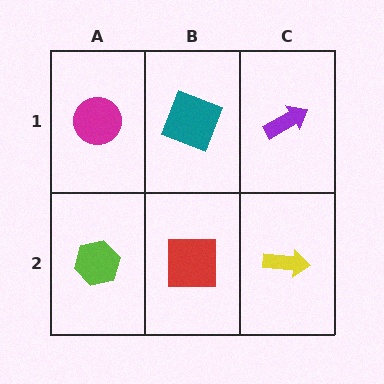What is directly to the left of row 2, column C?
A red square.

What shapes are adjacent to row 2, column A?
A magenta circle (row 1, column A), a red square (row 2, column B).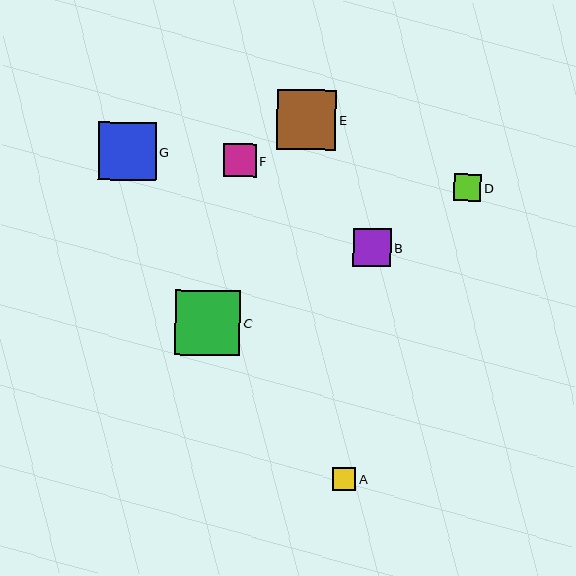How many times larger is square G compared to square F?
Square G is approximately 1.8 times the size of square F.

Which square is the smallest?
Square A is the smallest with a size of approximately 23 pixels.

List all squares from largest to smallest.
From largest to smallest: C, E, G, B, F, D, A.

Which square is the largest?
Square C is the largest with a size of approximately 65 pixels.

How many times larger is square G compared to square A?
Square G is approximately 2.5 times the size of square A.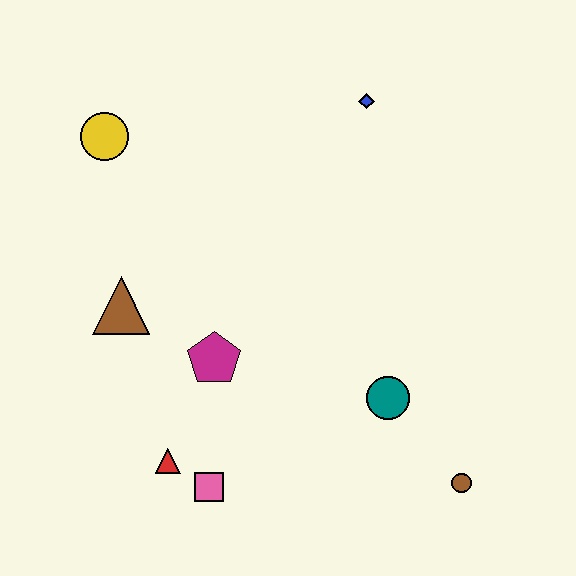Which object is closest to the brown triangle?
The magenta pentagon is closest to the brown triangle.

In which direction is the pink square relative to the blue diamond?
The pink square is below the blue diamond.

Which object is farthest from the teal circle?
The yellow circle is farthest from the teal circle.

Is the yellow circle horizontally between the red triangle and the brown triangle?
No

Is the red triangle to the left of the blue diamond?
Yes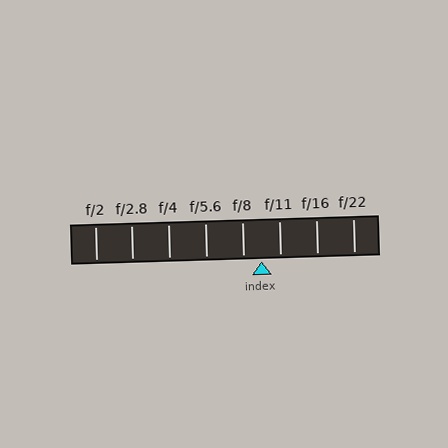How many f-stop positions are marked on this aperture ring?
There are 8 f-stop positions marked.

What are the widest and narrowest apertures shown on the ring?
The widest aperture shown is f/2 and the narrowest is f/22.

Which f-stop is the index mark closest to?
The index mark is closest to f/11.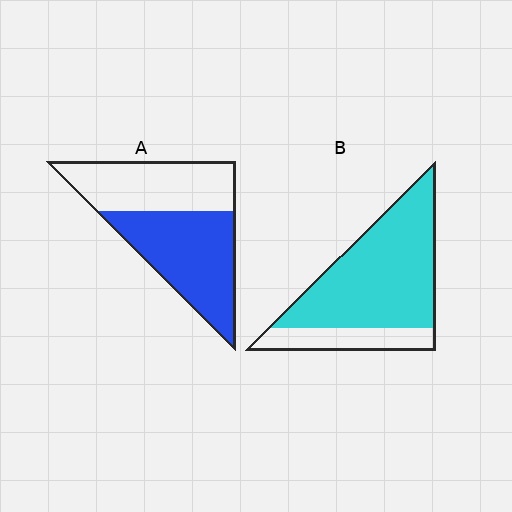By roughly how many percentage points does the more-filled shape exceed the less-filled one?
By roughly 25 percentage points (B over A).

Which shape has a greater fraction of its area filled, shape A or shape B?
Shape B.